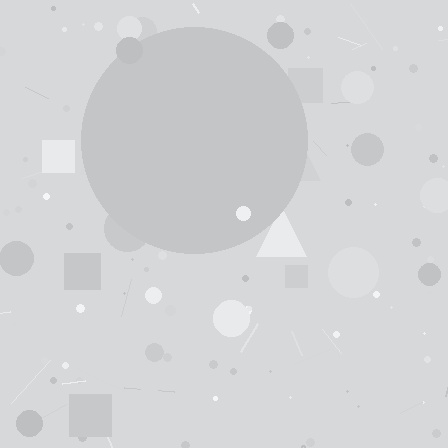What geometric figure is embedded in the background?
A circle is embedded in the background.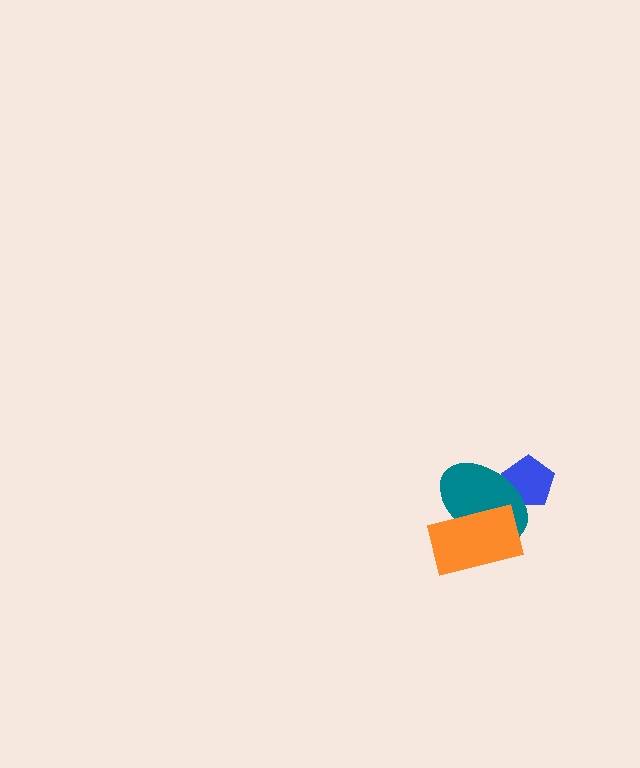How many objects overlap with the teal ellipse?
2 objects overlap with the teal ellipse.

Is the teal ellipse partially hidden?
Yes, it is partially covered by another shape.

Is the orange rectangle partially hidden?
No, no other shape covers it.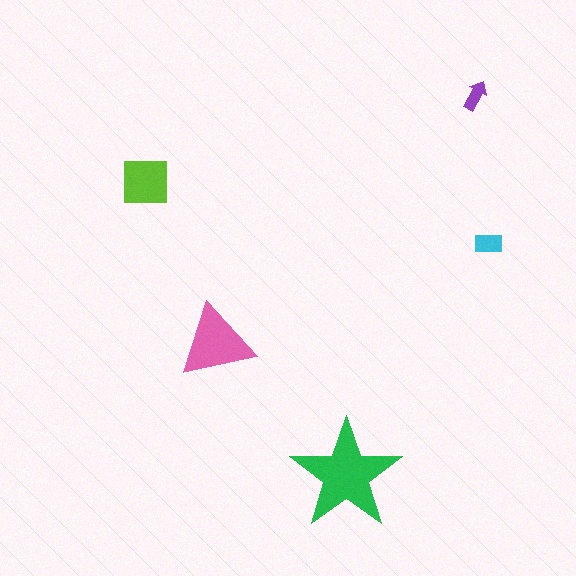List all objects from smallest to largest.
The purple arrow, the cyan rectangle, the lime square, the pink triangle, the green star.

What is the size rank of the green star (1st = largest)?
1st.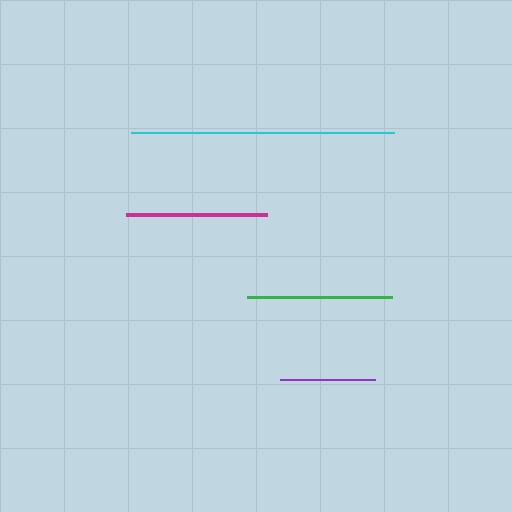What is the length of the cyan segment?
The cyan segment is approximately 263 pixels long.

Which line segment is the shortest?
The purple line is the shortest at approximately 95 pixels.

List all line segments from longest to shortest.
From longest to shortest: cyan, green, magenta, purple.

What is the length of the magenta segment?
The magenta segment is approximately 141 pixels long.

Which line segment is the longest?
The cyan line is the longest at approximately 263 pixels.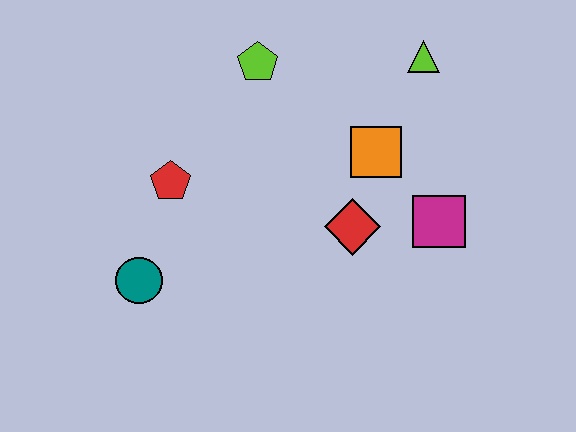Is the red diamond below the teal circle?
No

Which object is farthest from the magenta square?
The teal circle is farthest from the magenta square.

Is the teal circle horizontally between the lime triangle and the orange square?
No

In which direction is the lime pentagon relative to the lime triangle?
The lime pentagon is to the left of the lime triangle.